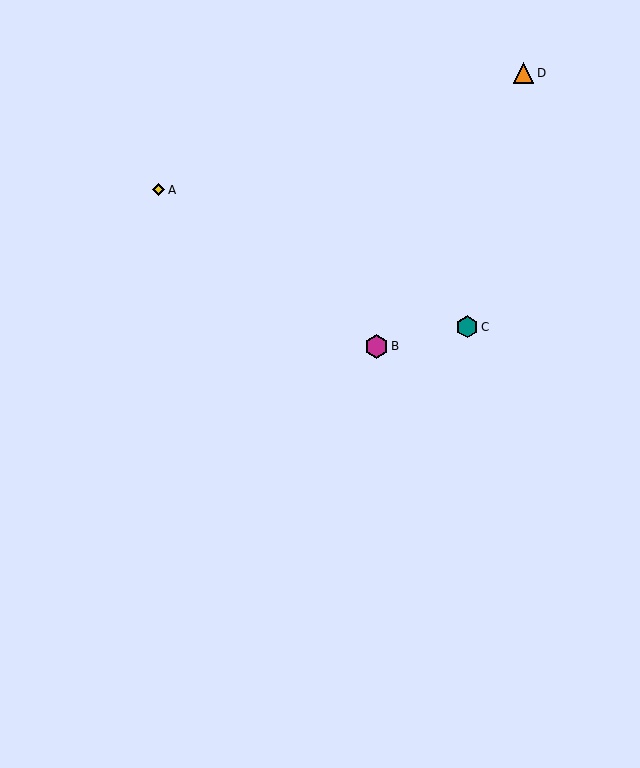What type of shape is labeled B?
Shape B is a magenta hexagon.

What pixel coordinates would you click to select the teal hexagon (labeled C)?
Click at (467, 327) to select the teal hexagon C.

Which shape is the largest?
The magenta hexagon (labeled B) is the largest.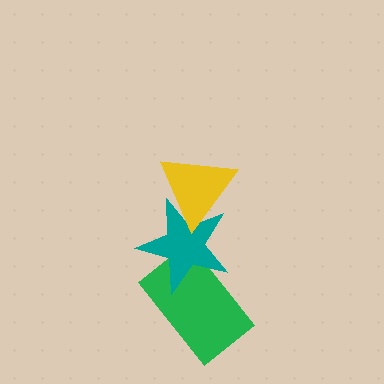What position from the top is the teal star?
The teal star is 2nd from the top.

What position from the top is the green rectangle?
The green rectangle is 3rd from the top.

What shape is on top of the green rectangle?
The teal star is on top of the green rectangle.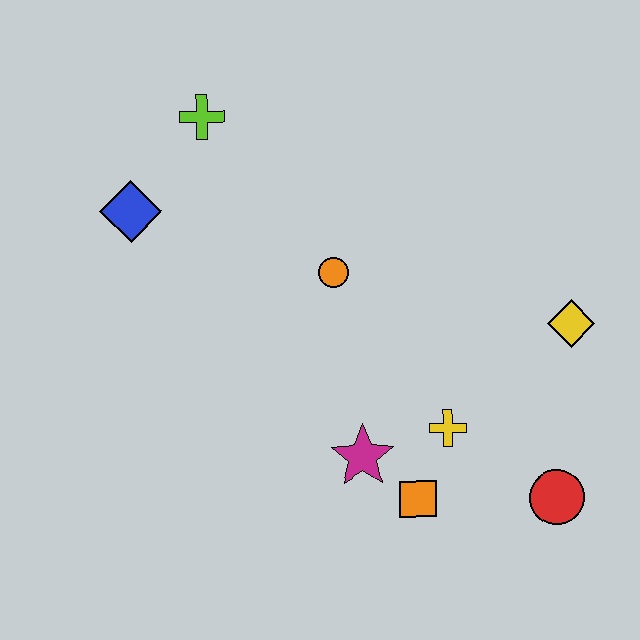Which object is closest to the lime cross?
The blue diamond is closest to the lime cross.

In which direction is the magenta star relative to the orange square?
The magenta star is to the left of the orange square.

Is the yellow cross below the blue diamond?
Yes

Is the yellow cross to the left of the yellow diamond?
Yes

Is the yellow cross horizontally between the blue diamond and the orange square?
No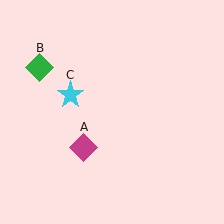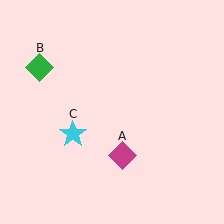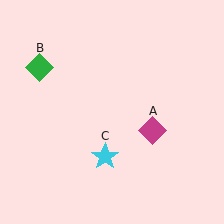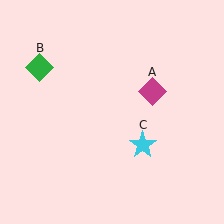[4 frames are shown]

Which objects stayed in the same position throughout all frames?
Green diamond (object B) remained stationary.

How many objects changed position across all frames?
2 objects changed position: magenta diamond (object A), cyan star (object C).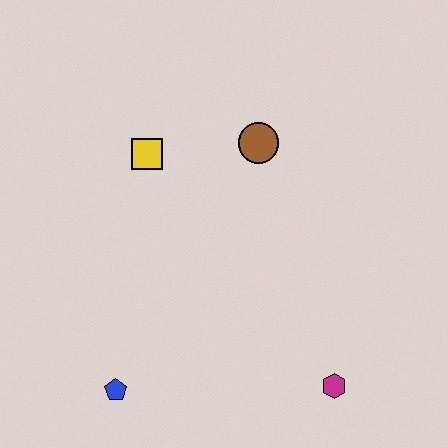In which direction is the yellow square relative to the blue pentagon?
The yellow square is above the blue pentagon.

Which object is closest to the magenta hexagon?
The blue pentagon is closest to the magenta hexagon.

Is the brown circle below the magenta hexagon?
No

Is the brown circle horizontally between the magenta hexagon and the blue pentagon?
Yes